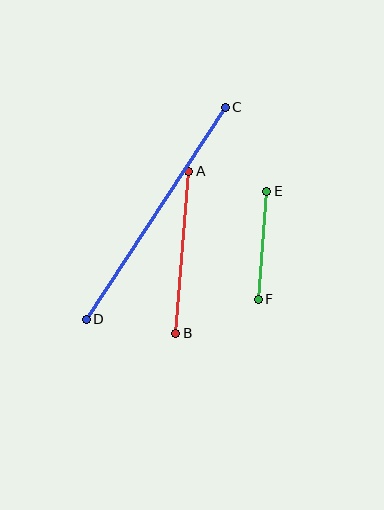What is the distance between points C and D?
The distance is approximately 253 pixels.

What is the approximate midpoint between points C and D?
The midpoint is at approximately (156, 213) pixels.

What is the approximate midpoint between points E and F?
The midpoint is at approximately (262, 245) pixels.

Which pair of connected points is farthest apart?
Points C and D are farthest apart.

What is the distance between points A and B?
The distance is approximately 163 pixels.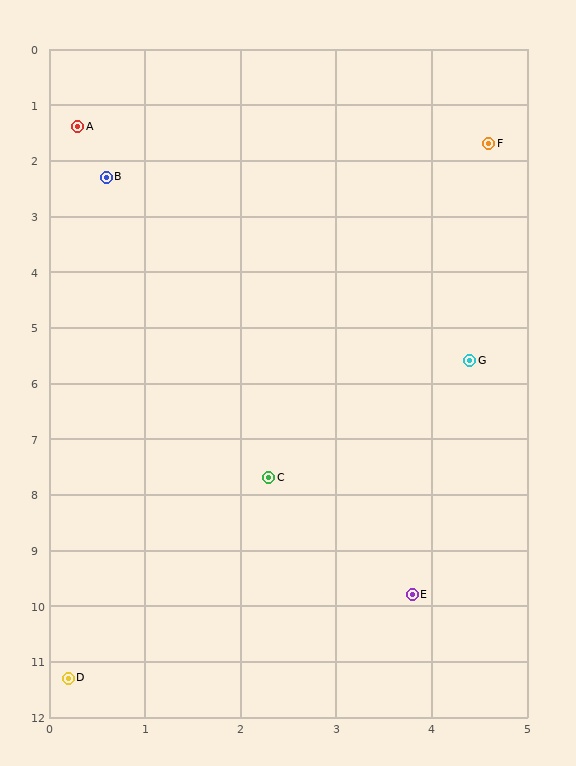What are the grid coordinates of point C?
Point C is at approximately (2.3, 7.7).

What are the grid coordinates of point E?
Point E is at approximately (3.8, 9.8).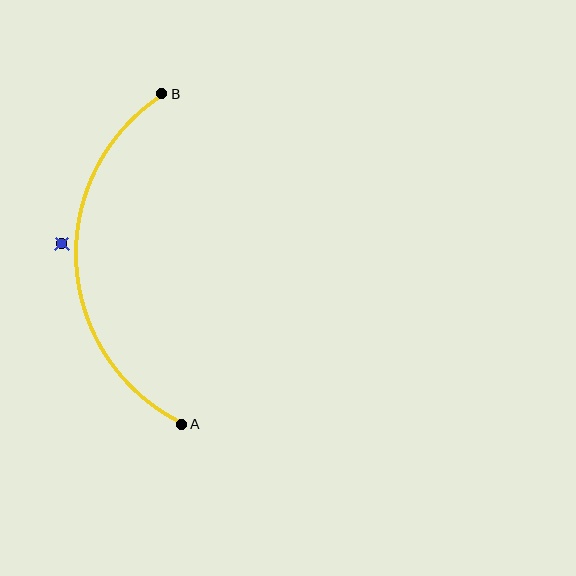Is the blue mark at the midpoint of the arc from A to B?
No — the blue mark does not lie on the arc at all. It sits slightly outside the curve.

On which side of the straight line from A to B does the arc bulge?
The arc bulges to the left of the straight line connecting A and B.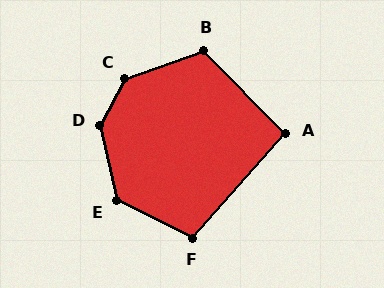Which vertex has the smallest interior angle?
A, at approximately 94 degrees.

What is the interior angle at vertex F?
Approximately 105 degrees (obtuse).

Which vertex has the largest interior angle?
D, at approximately 140 degrees.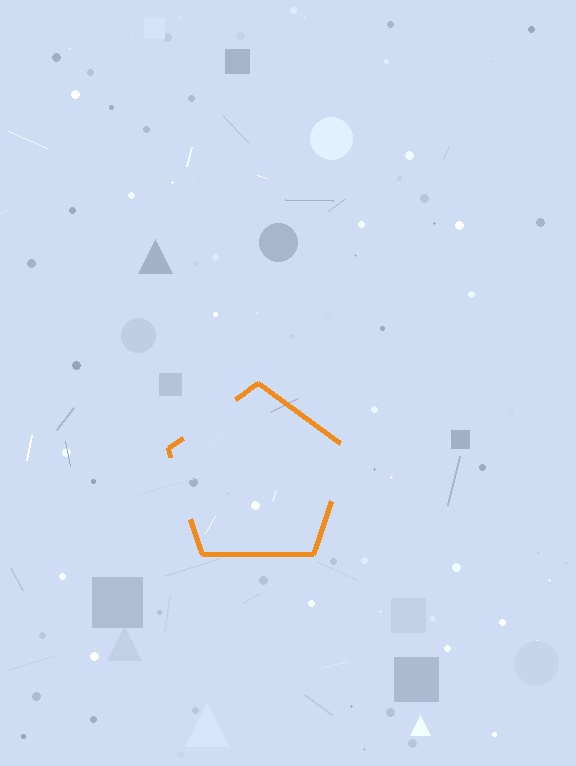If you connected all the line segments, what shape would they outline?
They would outline a pentagon.